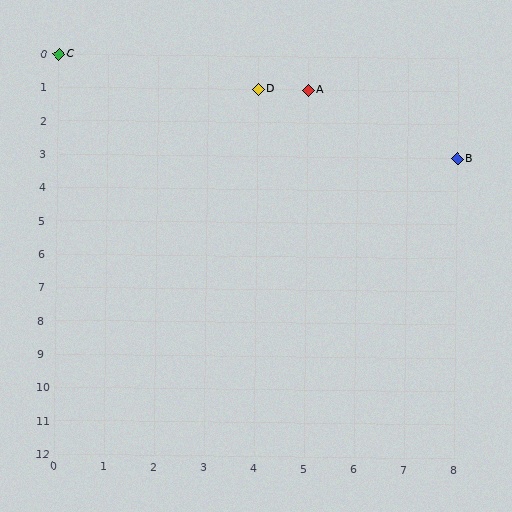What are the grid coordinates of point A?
Point A is at grid coordinates (5, 1).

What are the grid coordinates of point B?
Point B is at grid coordinates (8, 3).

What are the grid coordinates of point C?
Point C is at grid coordinates (0, 0).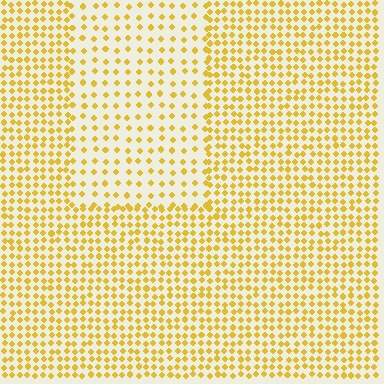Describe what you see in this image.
The image contains small yellow elements arranged at two different densities. A rectangle-shaped region is visible where the elements are less densely packed than the surrounding area.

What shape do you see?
I see a rectangle.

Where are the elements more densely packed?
The elements are more densely packed outside the rectangle boundary.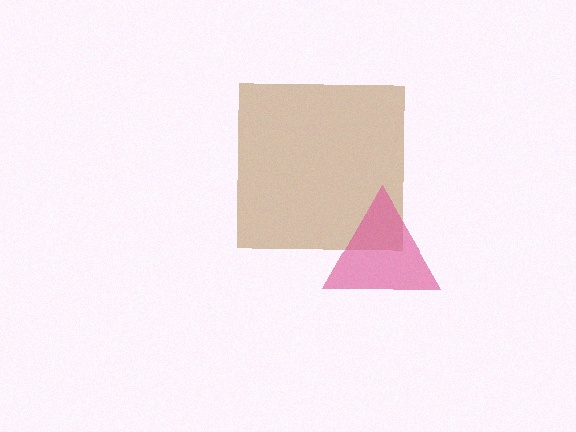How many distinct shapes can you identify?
There are 2 distinct shapes: a brown square, a pink triangle.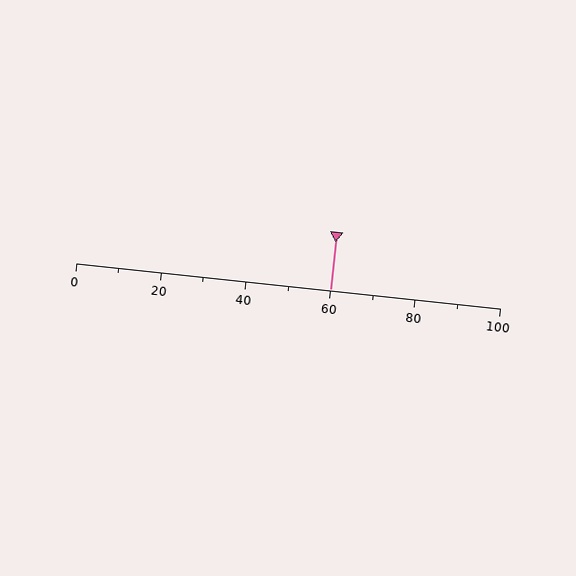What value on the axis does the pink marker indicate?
The marker indicates approximately 60.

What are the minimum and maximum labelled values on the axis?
The axis runs from 0 to 100.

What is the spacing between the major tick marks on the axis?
The major ticks are spaced 20 apart.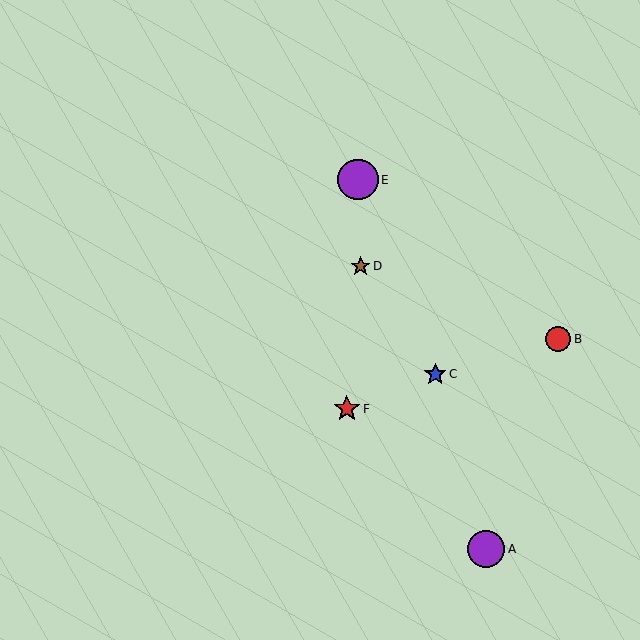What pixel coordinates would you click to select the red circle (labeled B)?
Click at (558, 339) to select the red circle B.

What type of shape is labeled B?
Shape B is a red circle.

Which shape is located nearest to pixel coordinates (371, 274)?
The brown star (labeled D) at (361, 266) is nearest to that location.